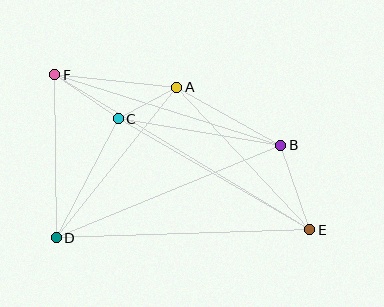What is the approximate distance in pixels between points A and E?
The distance between A and E is approximately 195 pixels.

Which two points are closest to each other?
Points A and C are closest to each other.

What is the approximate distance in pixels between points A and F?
The distance between A and F is approximately 123 pixels.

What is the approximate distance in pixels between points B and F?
The distance between B and F is approximately 237 pixels.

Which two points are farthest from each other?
Points E and F are farthest from each other.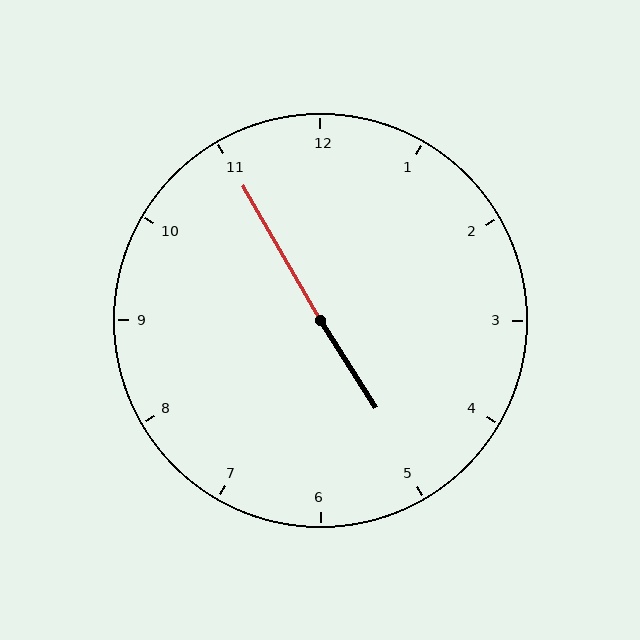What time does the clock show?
4:55.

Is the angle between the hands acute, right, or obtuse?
It is obtuse.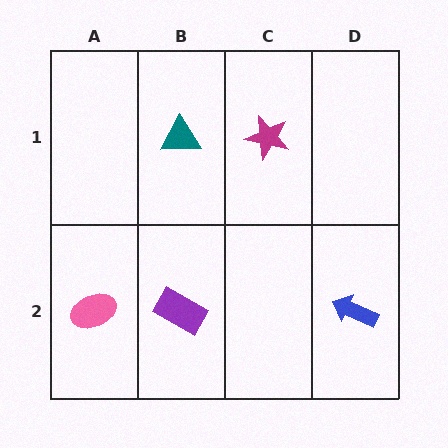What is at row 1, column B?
A teal triangle.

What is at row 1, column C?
A magenta star.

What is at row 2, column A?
A pink ellipse.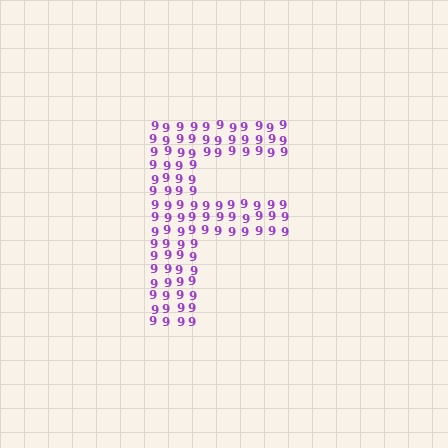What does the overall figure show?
The overall figure shows the letter F.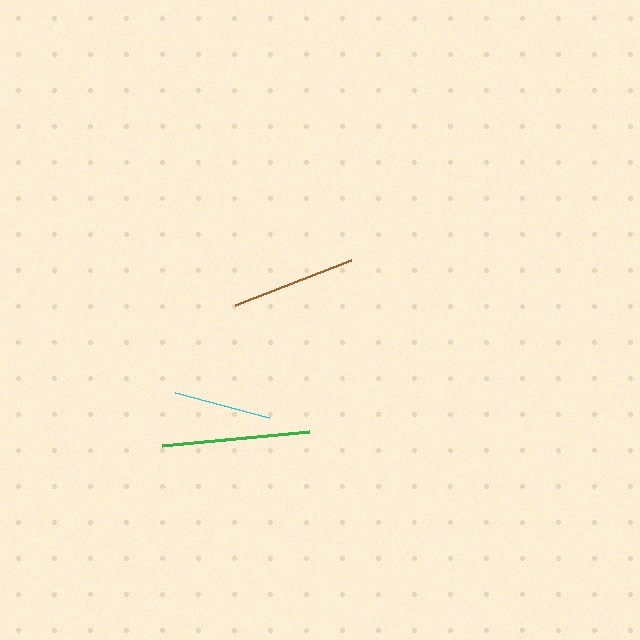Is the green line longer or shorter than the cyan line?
The green line is longer than the cyan line.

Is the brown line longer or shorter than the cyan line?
The brown line is longer than the cyan line.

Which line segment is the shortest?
The cyan line is the shortest at approximately 98 pixels.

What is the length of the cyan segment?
The cyan segment is approximately 98 pixels long.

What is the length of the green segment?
The green segment is approximately 148 pixels long.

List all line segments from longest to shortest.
From longest to shortest: green, brown, cyan.